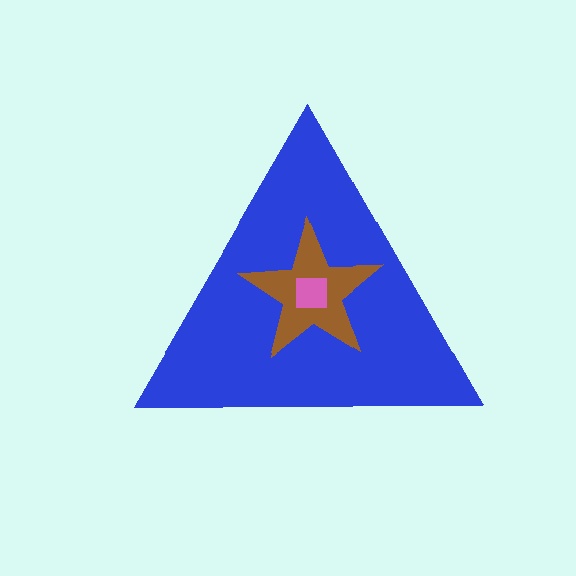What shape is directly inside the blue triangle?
The brown star.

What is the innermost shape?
The pink square.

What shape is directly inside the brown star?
The pink square.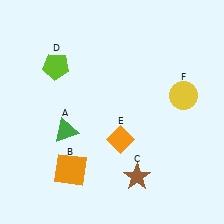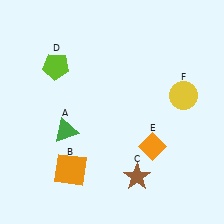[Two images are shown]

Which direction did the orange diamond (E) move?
The orange diamond (E) moved right.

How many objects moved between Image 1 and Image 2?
1 object moved between the two images.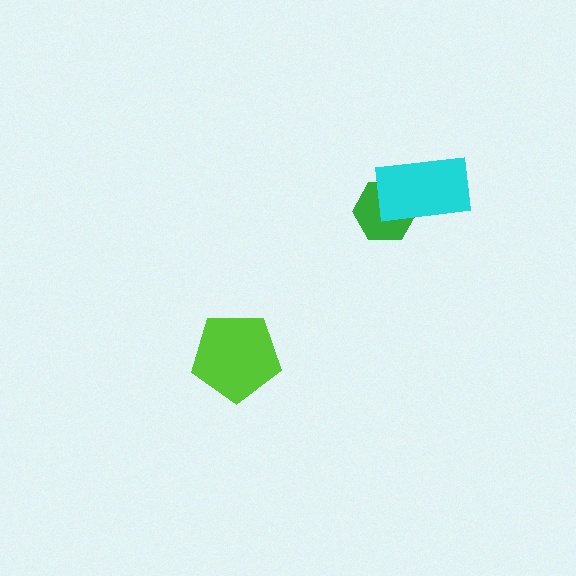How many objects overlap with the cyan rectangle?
1 object overlaps with the cyan rectangle.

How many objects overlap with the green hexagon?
1 object overlaps with the green hexagon.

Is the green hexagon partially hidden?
Yes, it is partially covered by another shape.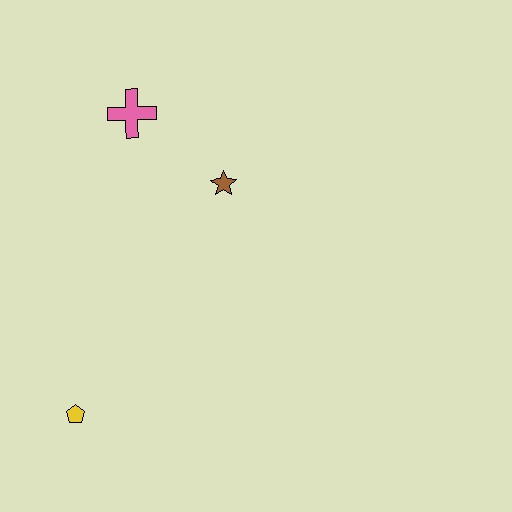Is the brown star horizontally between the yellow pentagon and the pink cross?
No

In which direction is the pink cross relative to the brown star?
The pink cross is to the left of the brown star.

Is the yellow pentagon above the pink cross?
No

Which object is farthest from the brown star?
The yellow pentagon is farthest from the brown star.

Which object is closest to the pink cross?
The brown star is closest to the pink cross.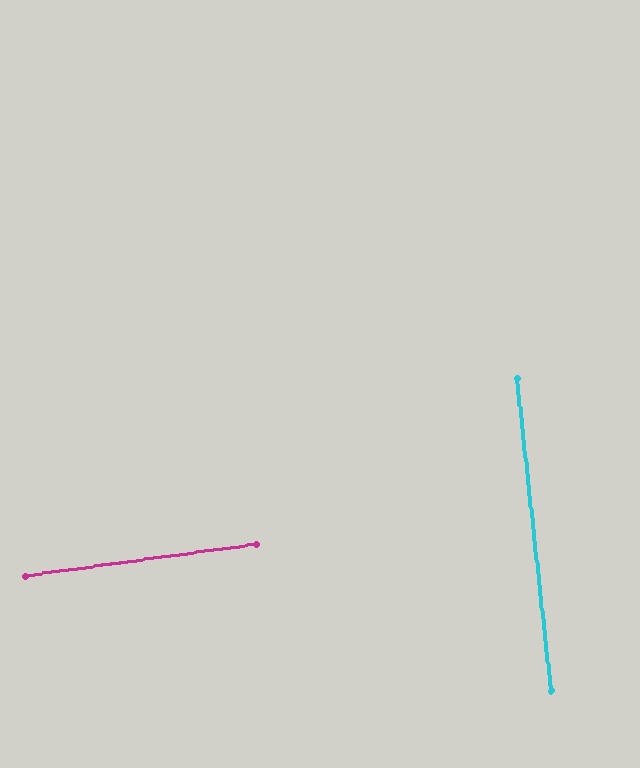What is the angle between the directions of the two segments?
Approximately 88 degrees.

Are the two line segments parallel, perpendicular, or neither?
Perpendicular — they meet at approximately 88°.